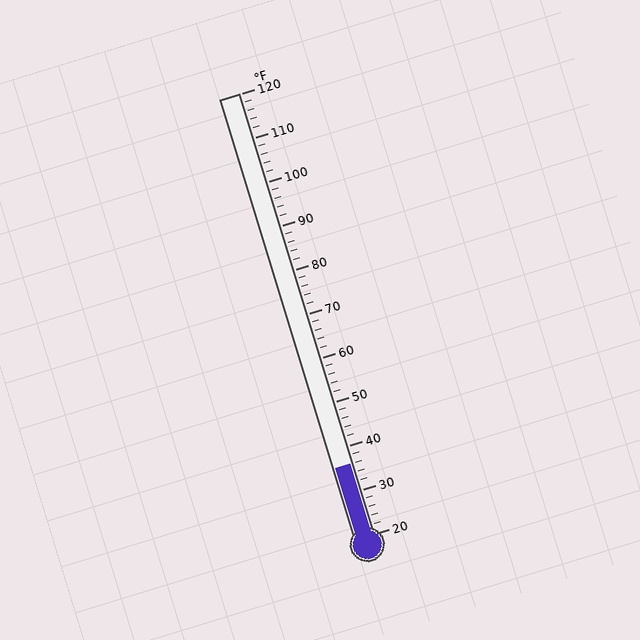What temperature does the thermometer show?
The thermometer shows approximately 36°F.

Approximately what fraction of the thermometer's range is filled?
The thermometer is filled to approximately 15% of its range.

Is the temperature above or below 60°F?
The temperature is below 60°F.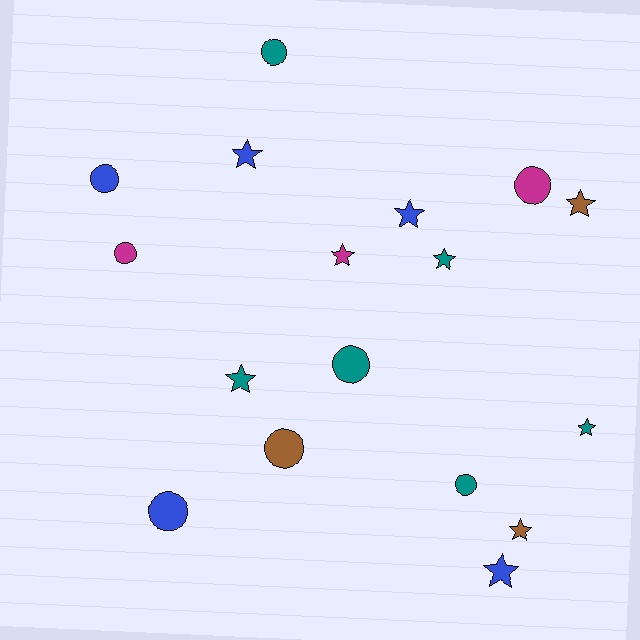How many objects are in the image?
There are 17 objects.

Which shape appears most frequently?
Star, with 9 objects.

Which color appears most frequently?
Teal, with 6 objects.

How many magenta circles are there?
There are 2 magenta circles.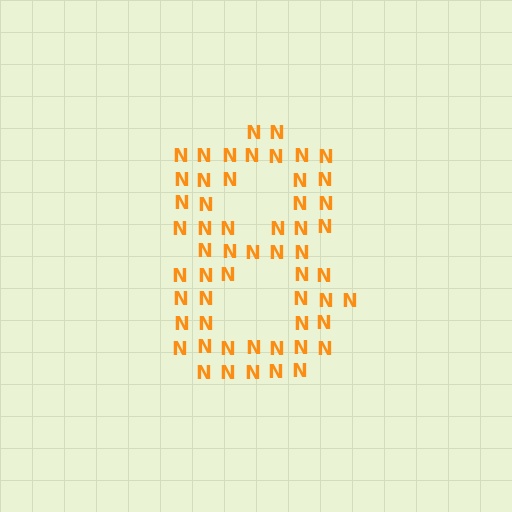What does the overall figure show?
The overall figure shows the digit 8.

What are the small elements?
The small elements are letter N's.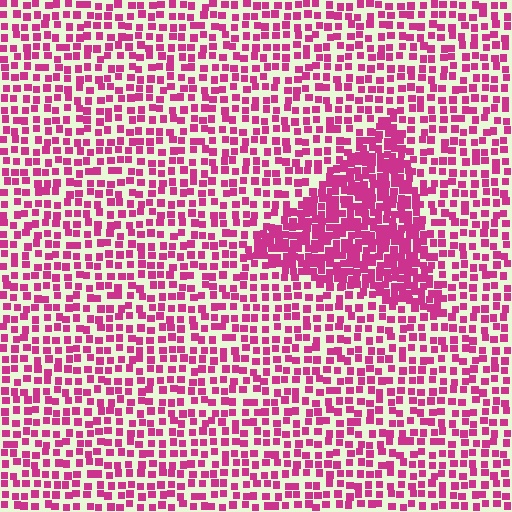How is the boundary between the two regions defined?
The boundary is defined by a change in element density (approximately 2.1x ratio). All elements are the same color, size, and shape.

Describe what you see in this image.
The image contains small magenta elements arranged at two different densities. A triangle-shaped region is visible where the elements are more densely packed than the surrounding area.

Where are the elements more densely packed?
The elements are more densely packed inside the triangle boundary.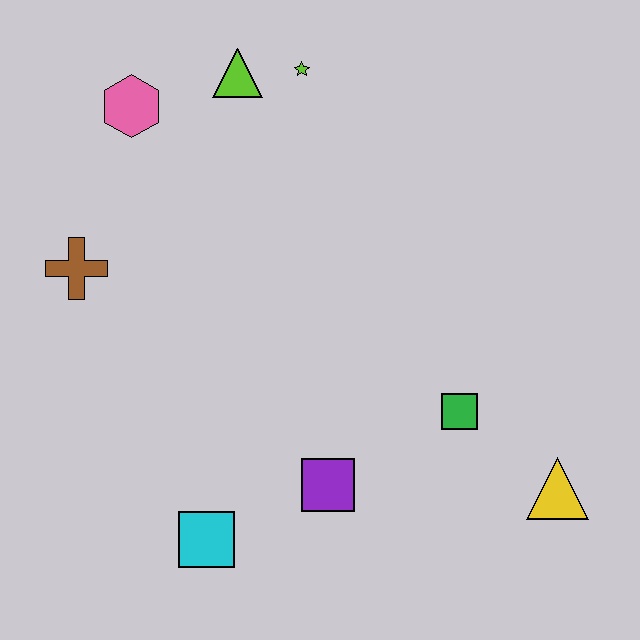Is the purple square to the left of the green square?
Yes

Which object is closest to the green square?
The yellow triangle is closest to the green square.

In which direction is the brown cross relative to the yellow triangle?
The brown cross is to the left of the yellow triangle.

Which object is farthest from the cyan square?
The lime star is farthest from the cyan square.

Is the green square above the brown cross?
No